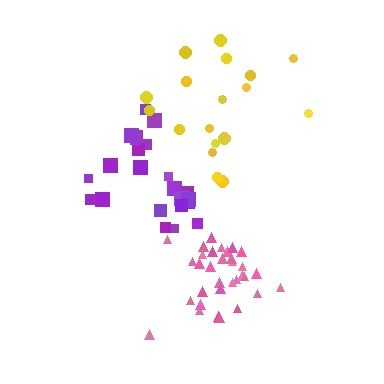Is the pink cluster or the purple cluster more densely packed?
Pink.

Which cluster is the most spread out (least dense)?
Yellow.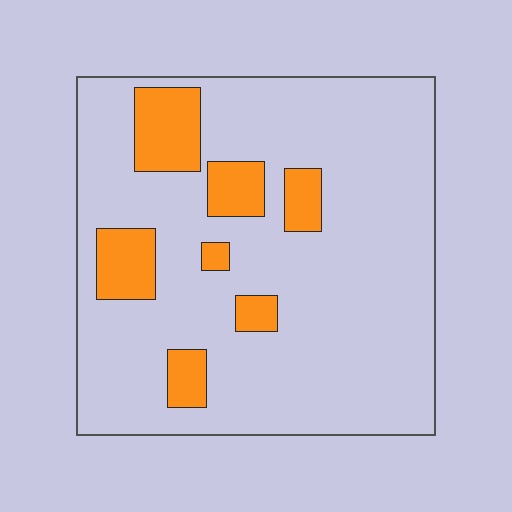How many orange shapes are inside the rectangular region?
7.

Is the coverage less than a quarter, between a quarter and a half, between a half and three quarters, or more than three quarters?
Less than a quarter.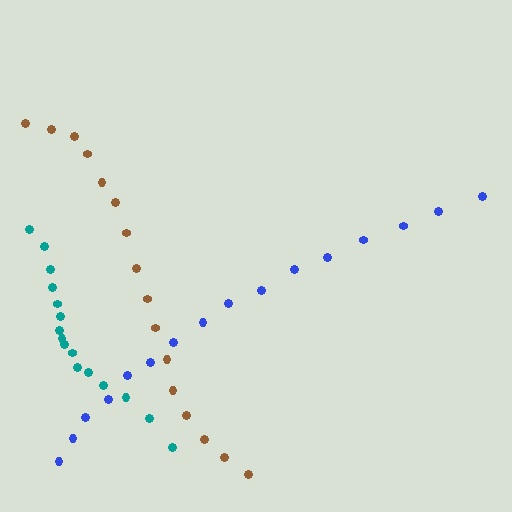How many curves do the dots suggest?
There are 3 distinct paths.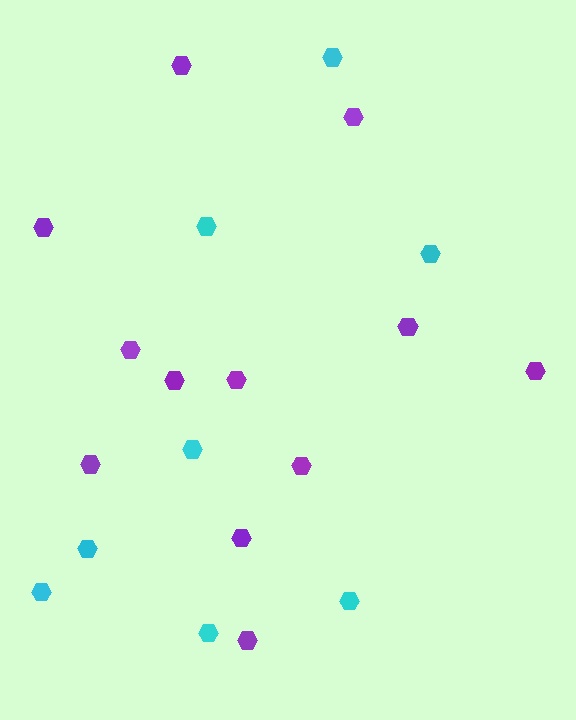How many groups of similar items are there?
There are 2 groups: one group of cyan hexagons (8) and one group of purple hexagons (12).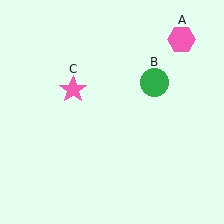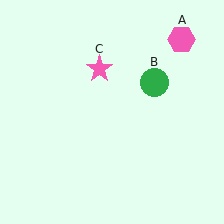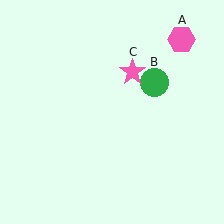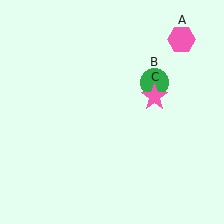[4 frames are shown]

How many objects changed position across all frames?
1 object changed position: pink star (object C).